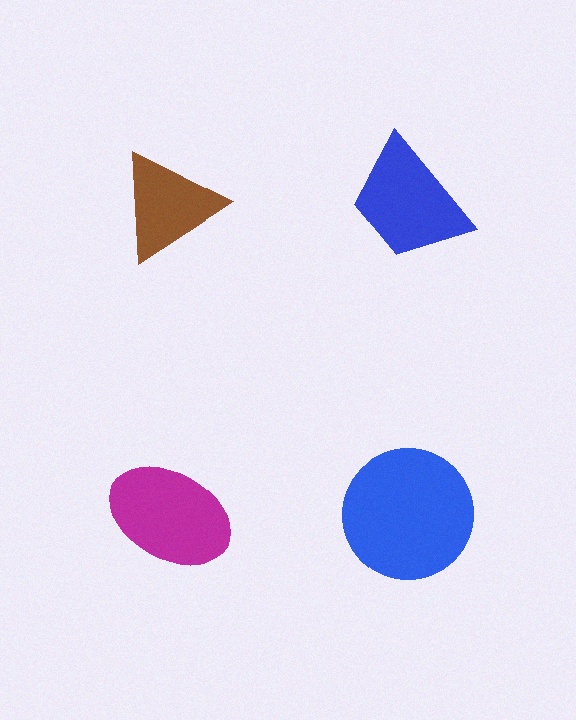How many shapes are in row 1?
2 shapes.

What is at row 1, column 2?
A blue trapezoid.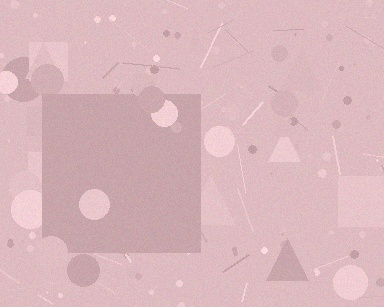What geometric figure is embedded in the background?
A square is embedded in the background.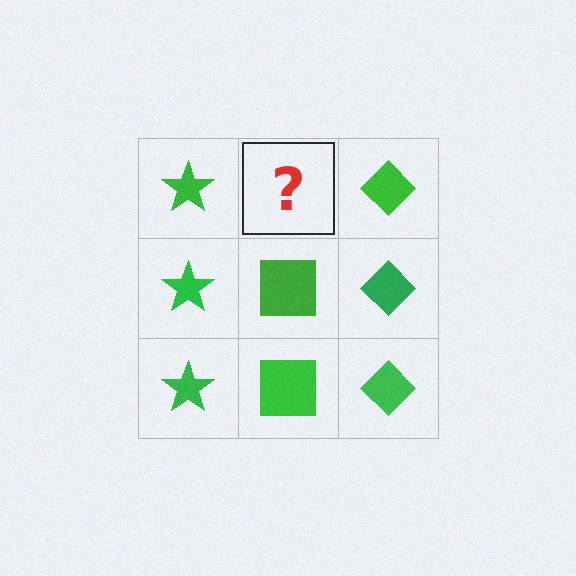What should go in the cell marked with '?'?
The missing cell should contain a green square.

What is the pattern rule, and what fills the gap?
The rule is that each column has a consistent shape. The gap should be filled with a green square.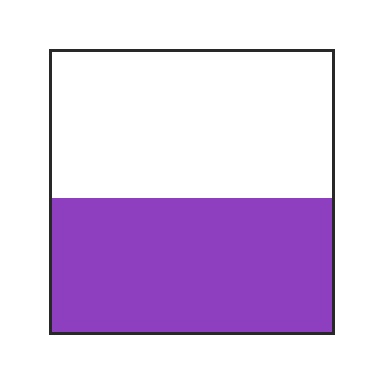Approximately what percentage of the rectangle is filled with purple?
Approximately 50%.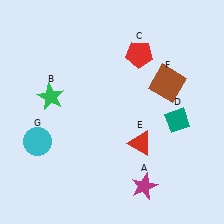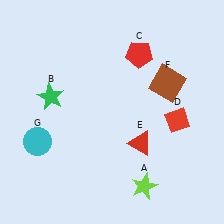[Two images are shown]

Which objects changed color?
A changed from magenta to lime. D changed from teal to red.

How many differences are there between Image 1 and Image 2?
There are 2 differences between the two images.